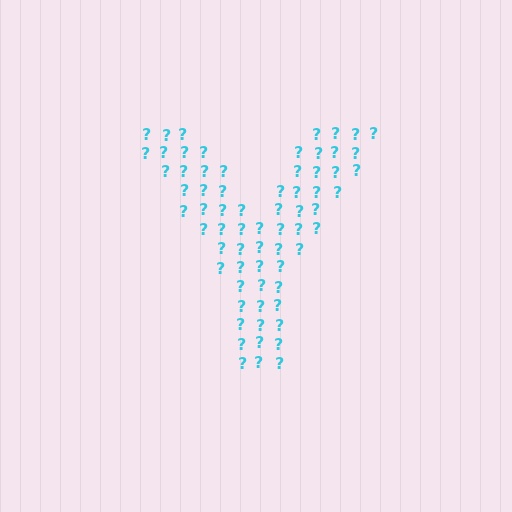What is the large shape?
The large shape is the letter Y.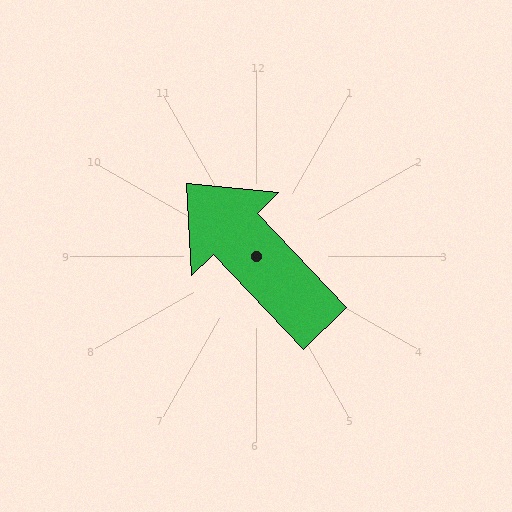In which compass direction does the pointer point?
Northwest.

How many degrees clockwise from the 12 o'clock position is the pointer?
Approximately 316 degrees.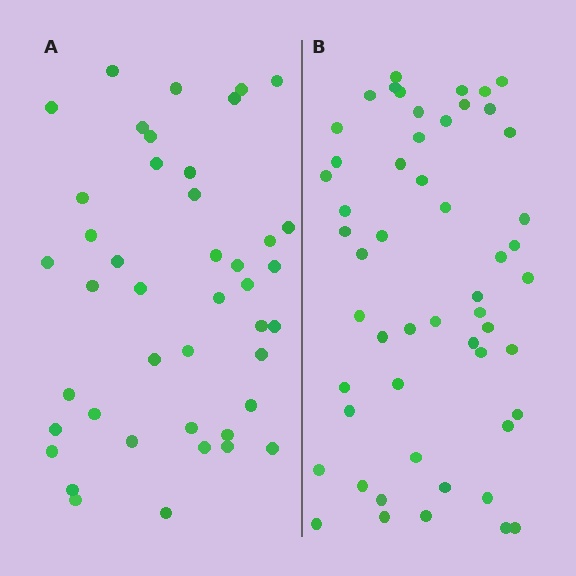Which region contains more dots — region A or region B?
Region B (the right region) has more dots.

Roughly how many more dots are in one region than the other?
Region B has roughly 10 or so more dots than region A.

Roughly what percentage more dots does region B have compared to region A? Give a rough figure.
About 25% more.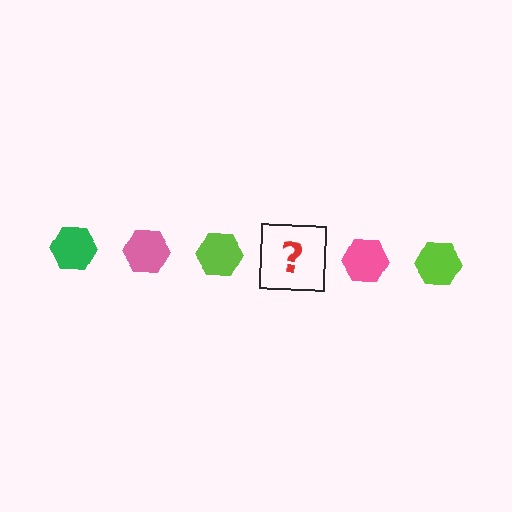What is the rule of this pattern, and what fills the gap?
The rule is that the pattern cycles through green, pink, lime hexagons. The gap should be filled with a green hexagon.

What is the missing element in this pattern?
The missing element is a green hexagon.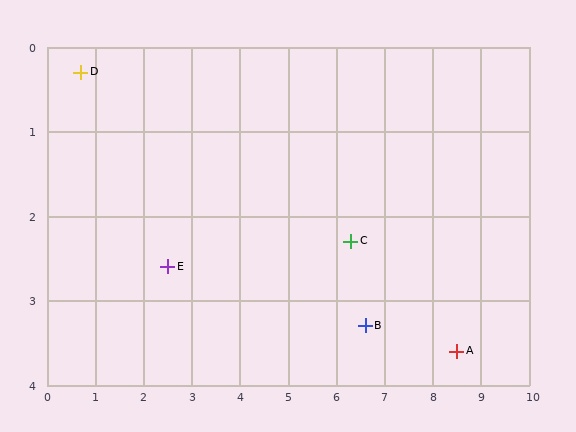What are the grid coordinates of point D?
Point D is at approximately (0.7, 0.3).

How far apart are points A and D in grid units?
Points A and D are about 8.5 grid units apart.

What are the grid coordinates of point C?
Point C is at approximately (6.3, 2.3).